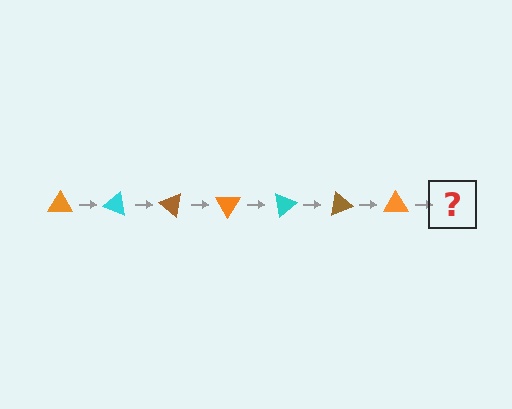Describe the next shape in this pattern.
It should be a cyan triangle, rotated 140 degrees from the start.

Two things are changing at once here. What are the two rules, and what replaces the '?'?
The two rules are that it rotates 20 degrees each step and the color cycles through orange, cyan, and brown. The '?' should be a cyan triangle, rotated 140 degrees from the start.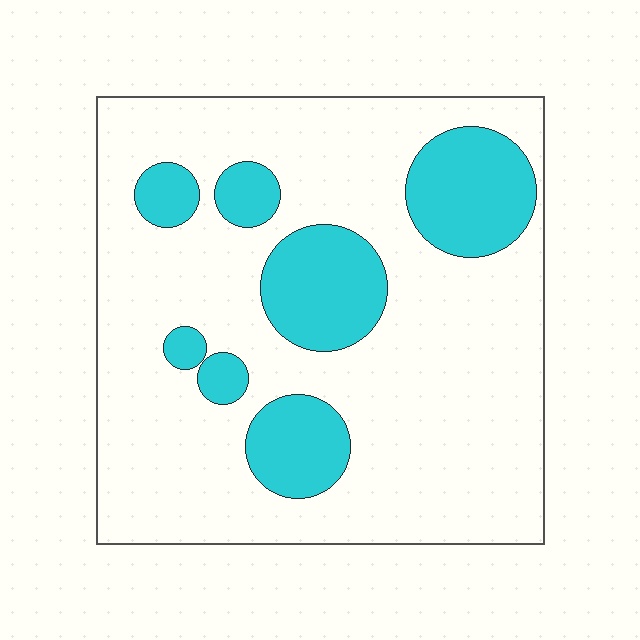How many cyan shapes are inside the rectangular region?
7.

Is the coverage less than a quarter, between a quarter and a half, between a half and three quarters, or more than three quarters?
Less than a quarter.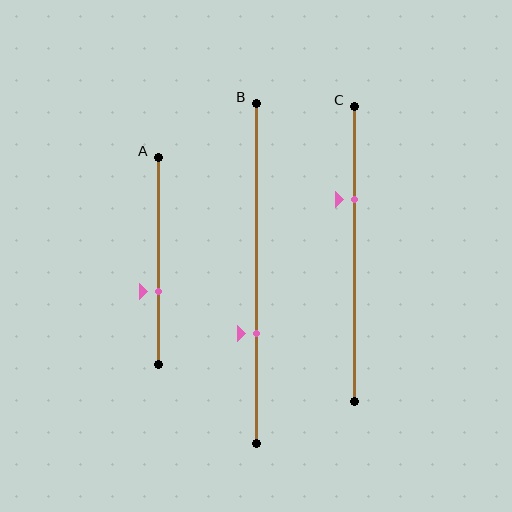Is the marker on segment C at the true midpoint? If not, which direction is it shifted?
No, the marker on segment C is shifted upward by about 19% of the segment length.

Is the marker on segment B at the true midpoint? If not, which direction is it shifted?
No, the marker on segment B is shifted downward by about 18% of the segment length.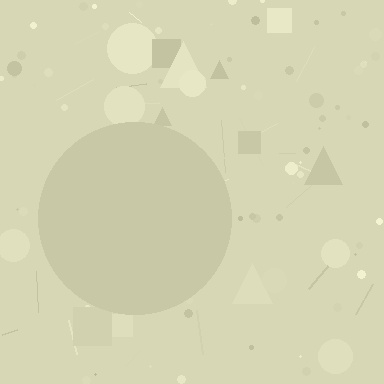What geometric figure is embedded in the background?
A circle is embedded in the background.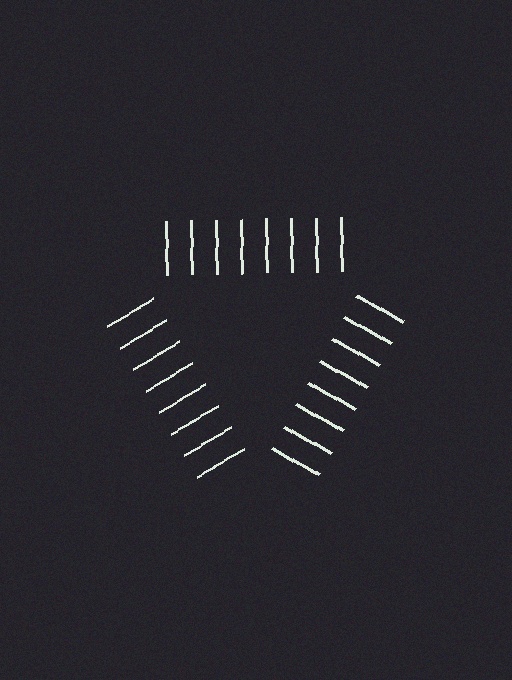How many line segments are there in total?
24 — 8 along each of the 3 edges.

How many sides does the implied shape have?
3 sides — the line-ends trace a triangle.